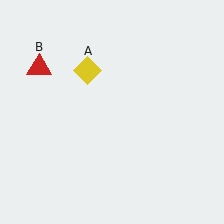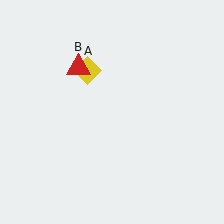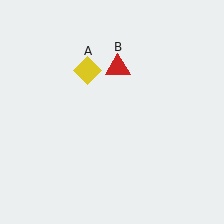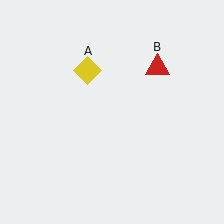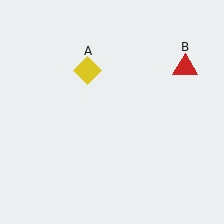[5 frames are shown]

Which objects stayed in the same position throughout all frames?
Yellow diamond (object A) remained stationary.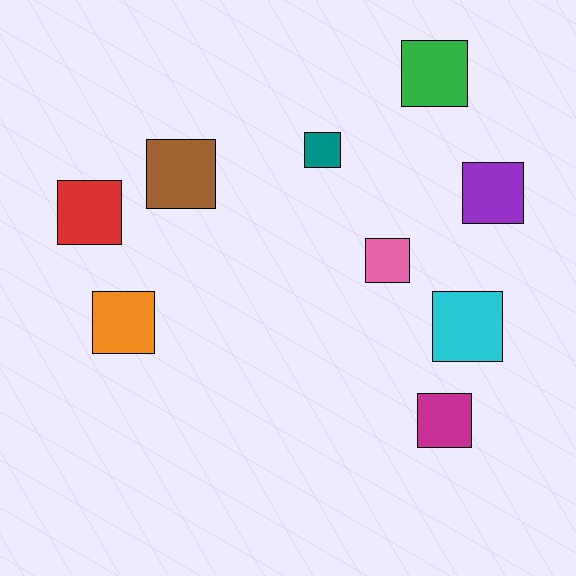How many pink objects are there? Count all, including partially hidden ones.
There is 1 pink object.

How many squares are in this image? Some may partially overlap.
There are 9 squares.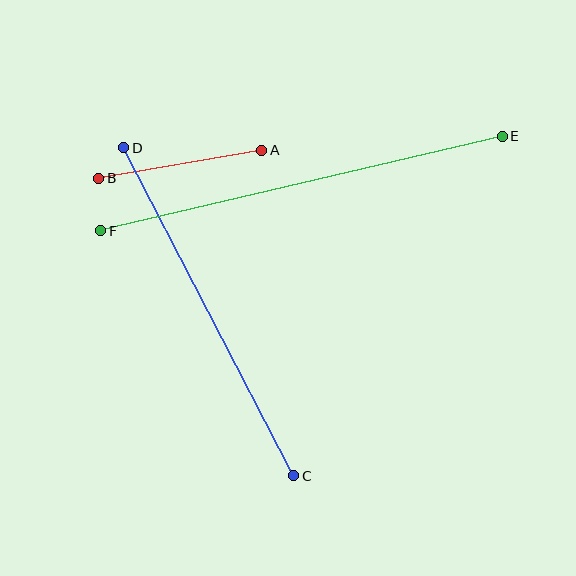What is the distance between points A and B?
The distance is approximately 165 pixels.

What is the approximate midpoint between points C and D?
The midpoint is at approximately (209, 312) pixels.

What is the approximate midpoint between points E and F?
The midpoint is at approximately (302, 184) pixels.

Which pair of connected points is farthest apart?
Points E and F are farthest apart.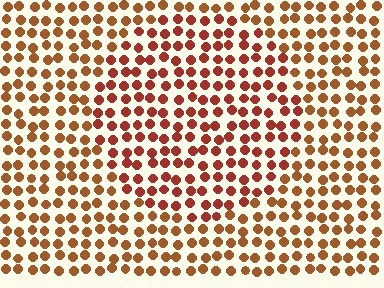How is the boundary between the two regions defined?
The boundary is defined purely by a slight shift in hue (about 21 degrees). Spacing, size, and orientation are identical on both sides.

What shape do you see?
I see a circle.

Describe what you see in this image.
The image is filled with small brown elements in a uniform arrangement. A circle-shaped region is visible where the elements are tinted to a slightly different hue, forming a subtle color boundary.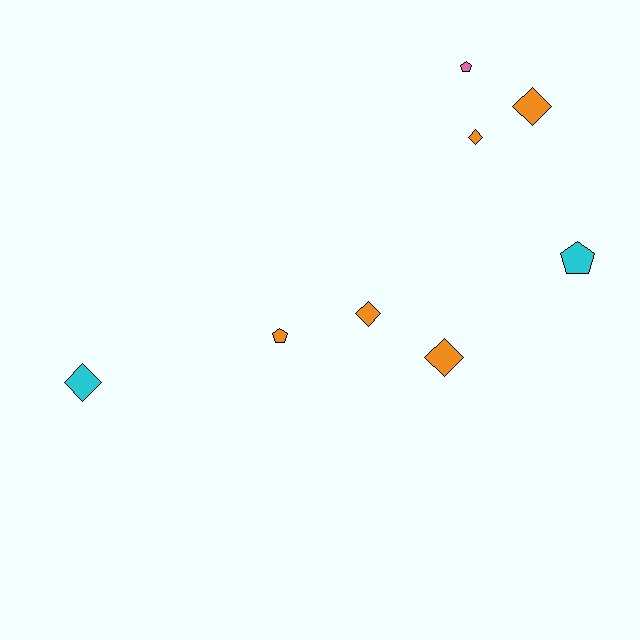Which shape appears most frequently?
Diamond, with 5 objects.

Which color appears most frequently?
Orange, with 5 objects.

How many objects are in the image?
There are 8 objects.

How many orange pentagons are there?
There is 1 orange pentagon.